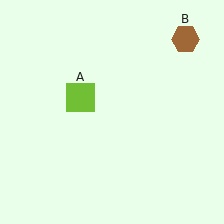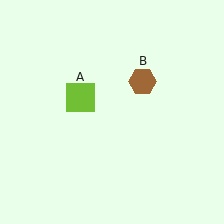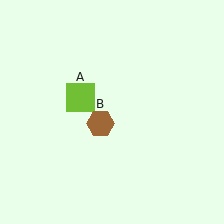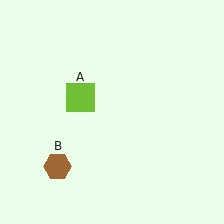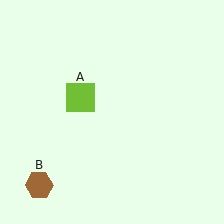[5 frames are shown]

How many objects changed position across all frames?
1 object changed position: brown hexagon (object B).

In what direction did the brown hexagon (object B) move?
The brown hexagon (object B) moved down and to the left.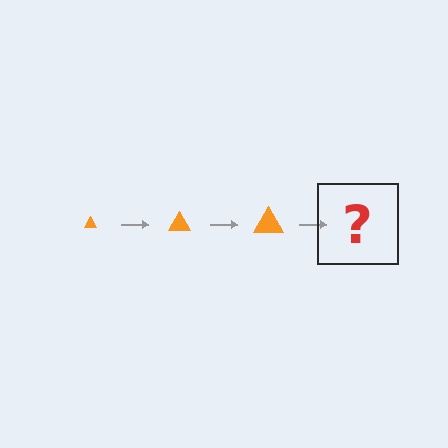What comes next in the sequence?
The next element should be an orange triangle, larger than the previous one.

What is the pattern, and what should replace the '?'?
The pattern is that the triangle gets progressively larger each step. The '?' should be an orange triangle, larger than the previous one.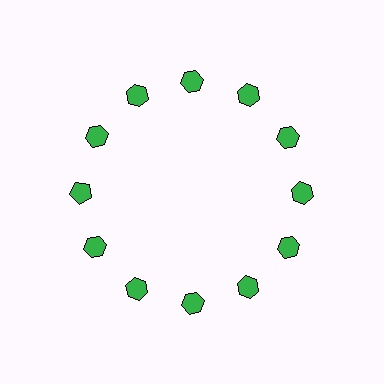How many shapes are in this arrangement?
There are 12 shapes arranged in a ring pattern.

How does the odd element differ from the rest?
It has a different shape: pentagon instead of hexagon.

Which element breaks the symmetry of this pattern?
The green pentagon at roughly the 9 o'clock position breaks the symmetry. All other shapes are green hexagons.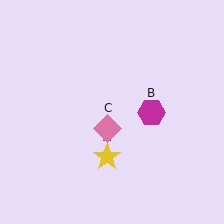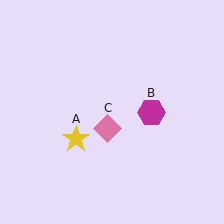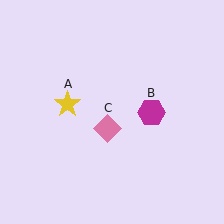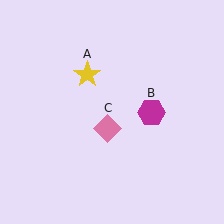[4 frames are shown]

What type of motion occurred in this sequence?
The yellow star (object A) rotated clockwise around the center of the scene.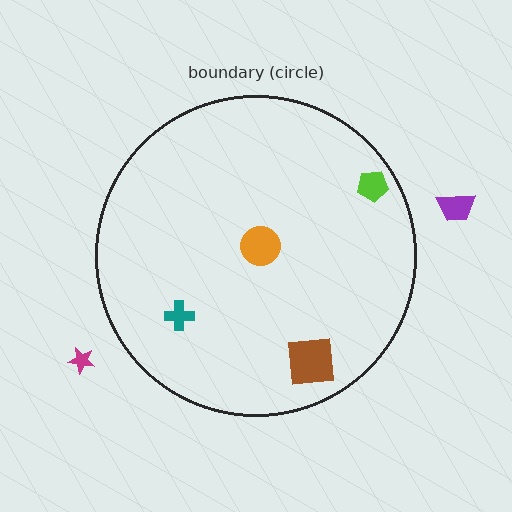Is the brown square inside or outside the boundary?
Inside.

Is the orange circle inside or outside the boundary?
Inside.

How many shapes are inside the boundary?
4 inside, 2 outside.